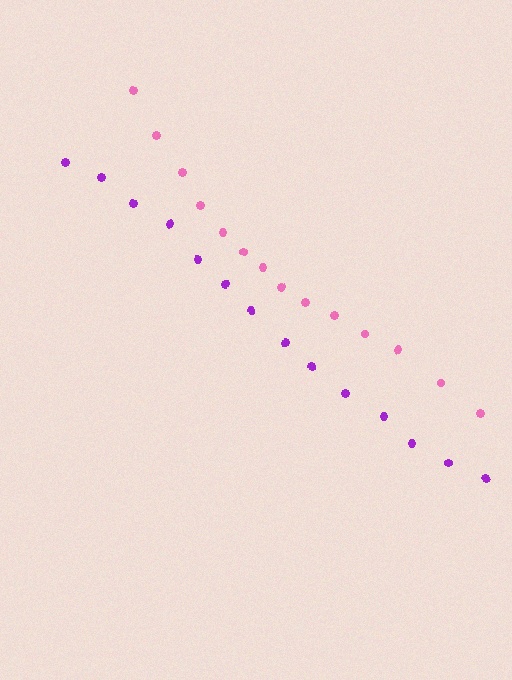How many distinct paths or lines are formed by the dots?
There are 2 distinct paths.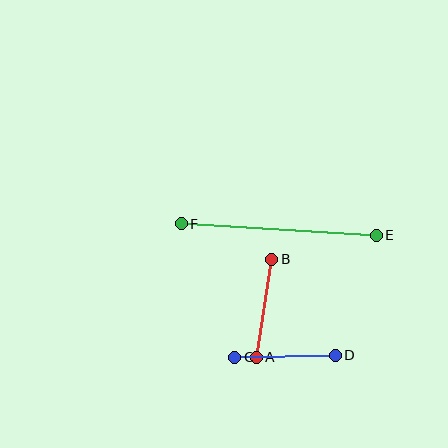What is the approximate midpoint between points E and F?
The midpoint is at approximately (279, 230) pixels.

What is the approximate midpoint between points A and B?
The midpoint is at approximately (264, 308) pixels.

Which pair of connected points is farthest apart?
Points E and F are farthest apart.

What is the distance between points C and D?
The distance is approximately 101 pixels.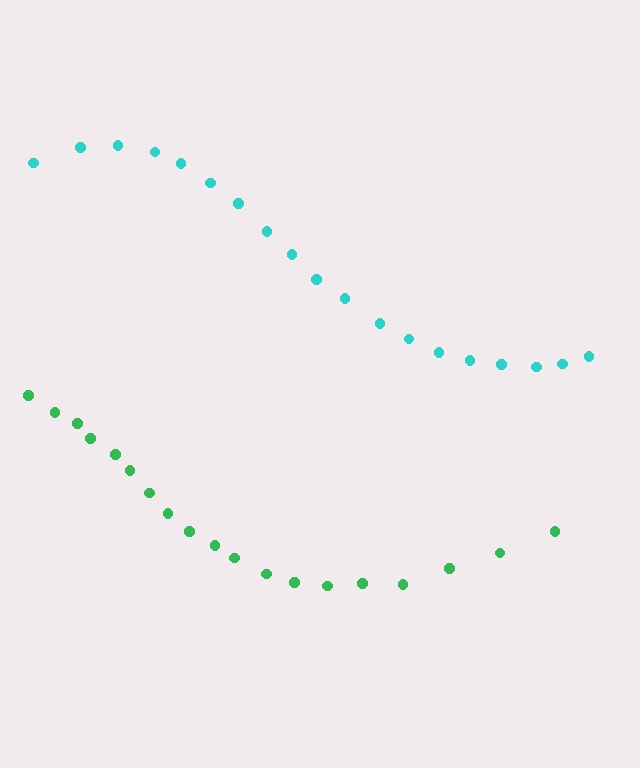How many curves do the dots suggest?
There are 2 distinct paths.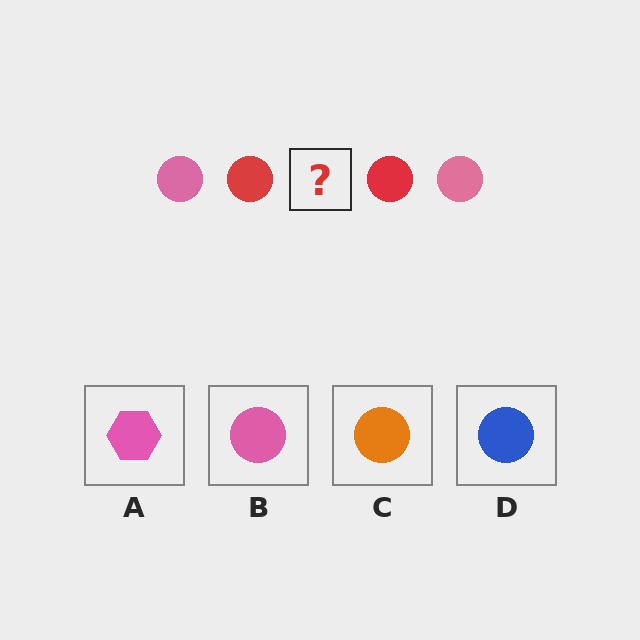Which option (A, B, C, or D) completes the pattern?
B.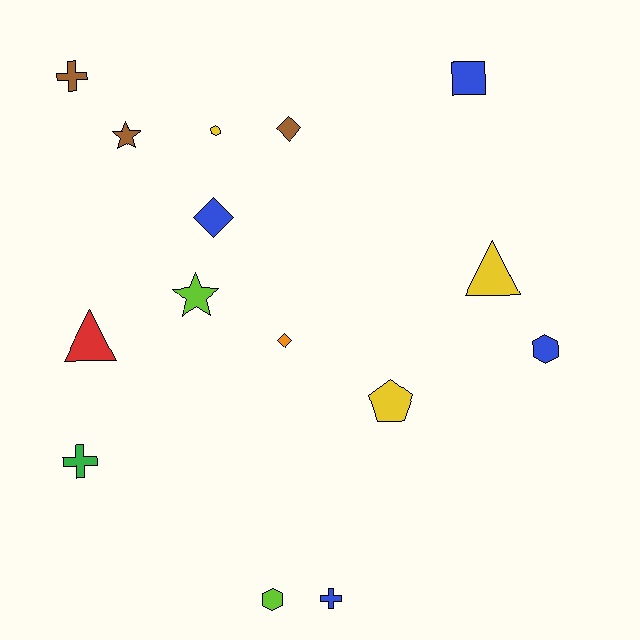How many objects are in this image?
There are 15 objects.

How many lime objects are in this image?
There are 2 lime objects.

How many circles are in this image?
There are no circles.